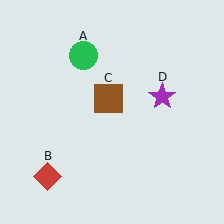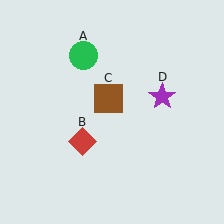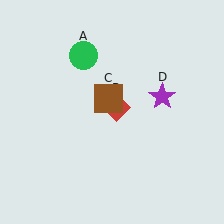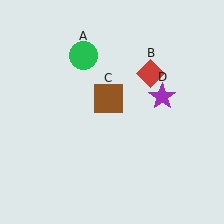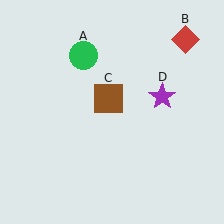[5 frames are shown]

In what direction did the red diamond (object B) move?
The red diamond (object B) moved up and to the right.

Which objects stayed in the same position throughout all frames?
Green circle (object A) and brown square (object C) and purple star (object D) remained stationary.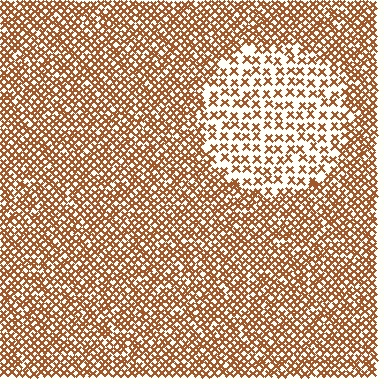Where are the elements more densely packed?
The elements are more densely packed outside the circle boundary.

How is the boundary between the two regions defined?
The boundary is defined by a change in element density (approximately 2.1x ratio). All elements are the same color, size, and shape.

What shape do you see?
I see a circle.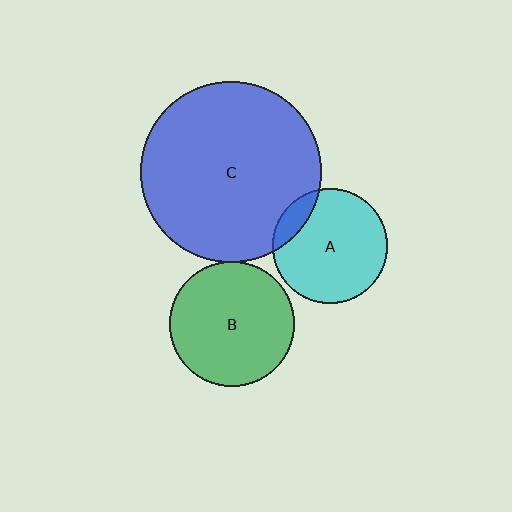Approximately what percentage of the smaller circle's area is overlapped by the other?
Approximately 10%.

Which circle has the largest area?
Circle C (blue).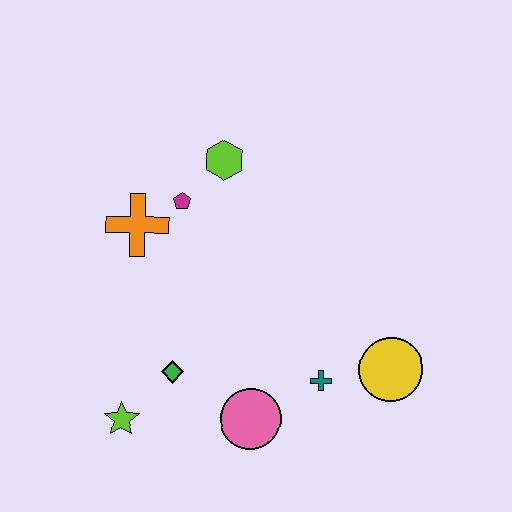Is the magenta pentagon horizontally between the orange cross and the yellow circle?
Yes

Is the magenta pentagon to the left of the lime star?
No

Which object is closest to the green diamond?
The lime star is closest to the green diamond.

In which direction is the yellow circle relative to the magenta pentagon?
The yellow circle is to the right of the magenta pentagon.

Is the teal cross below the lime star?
No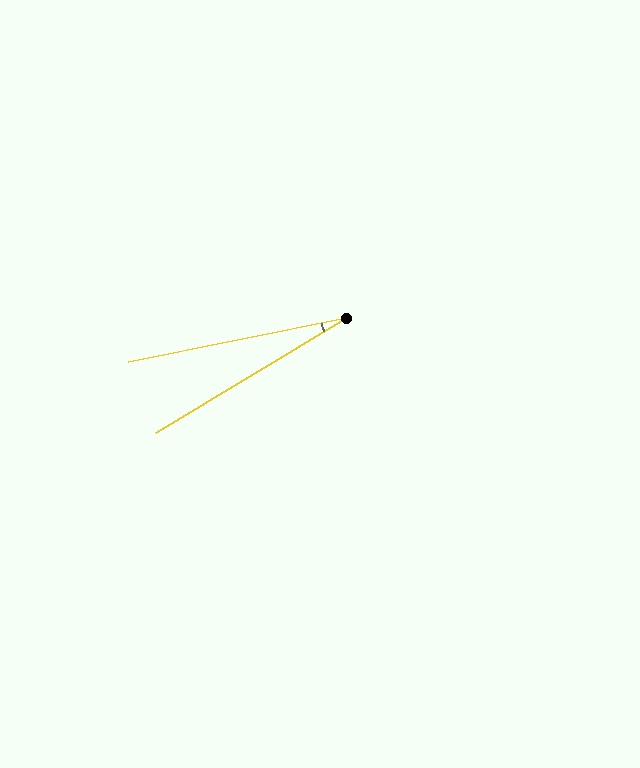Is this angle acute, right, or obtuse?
It is acute.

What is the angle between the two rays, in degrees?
Approximately 20 degrees.